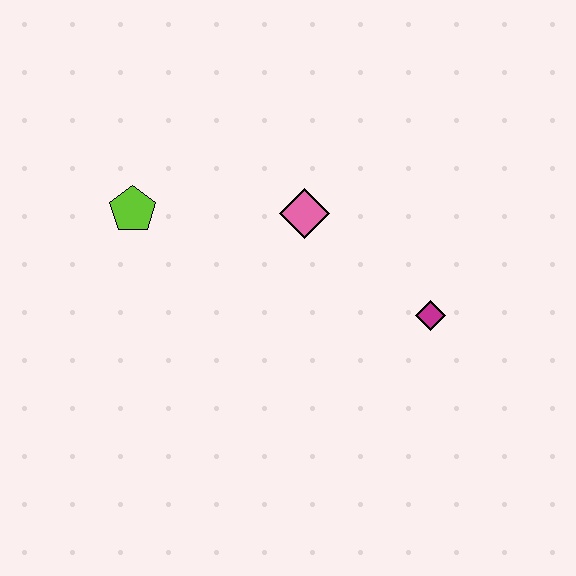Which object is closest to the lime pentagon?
The pink diamond is closest to the lime pentagon.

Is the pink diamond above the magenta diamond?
Yes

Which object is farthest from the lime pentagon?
The magenta diamond is farthest from the lime pentagon.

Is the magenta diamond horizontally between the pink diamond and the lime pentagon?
No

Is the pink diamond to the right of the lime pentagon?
Yes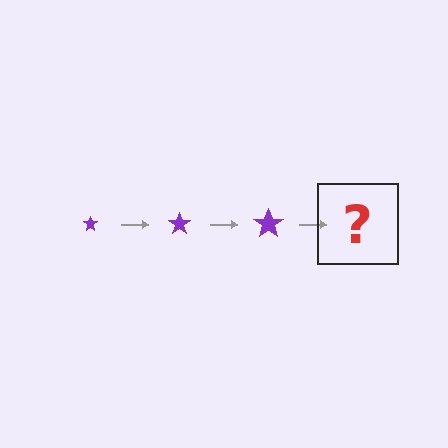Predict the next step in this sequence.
The next step is a purple star, larger than the previous one.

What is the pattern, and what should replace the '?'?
The pattern is that the star gets progressively larger each step. The '?' should be a purple star, larger than the previous one.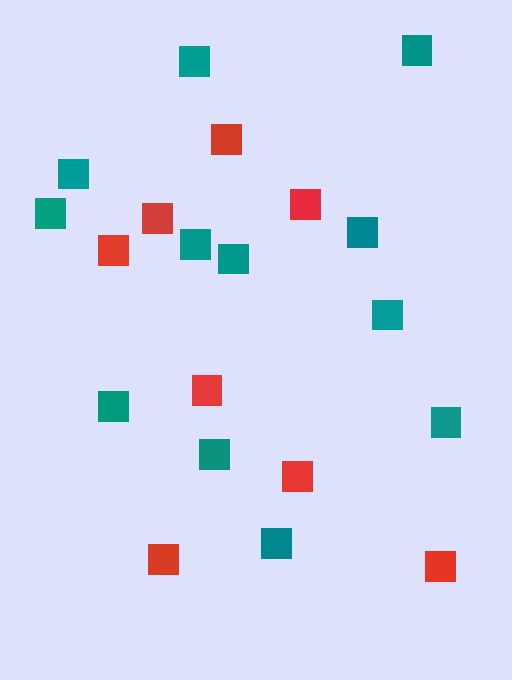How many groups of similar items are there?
There are 2 groups: one group of teal squares (12) and one group of red squares (8).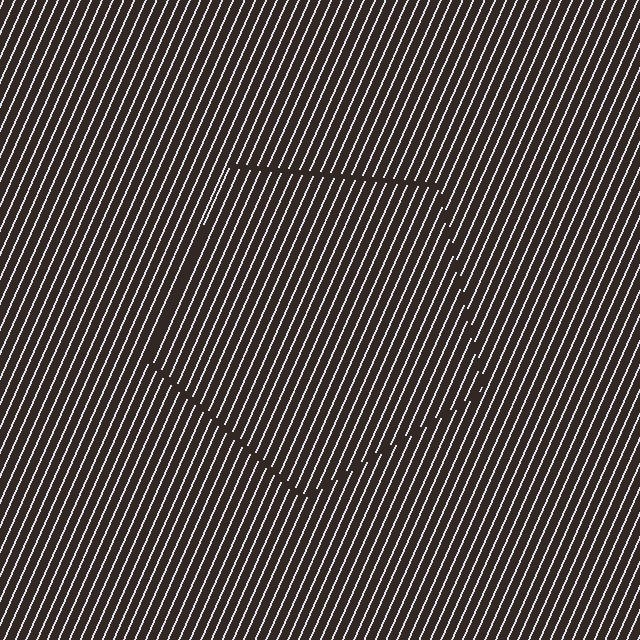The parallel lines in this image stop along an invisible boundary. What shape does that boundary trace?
An illusory pentagon. The interior of the shape contains the same grating, shifted by half a period — the contour is defined by the phase discontinuity where line-ends from the inner and outer gratings abut.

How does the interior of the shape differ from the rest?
The interior of the shape contains the same grating, shifted by half a period — the contour is defined by the phase discontinuity where line-ends from the inner and outer gratings abut.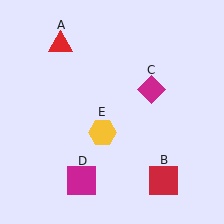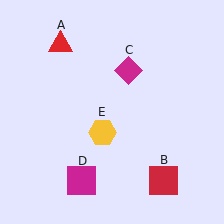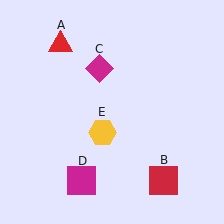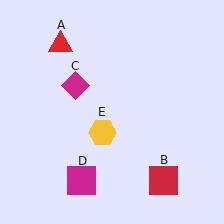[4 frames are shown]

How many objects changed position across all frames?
1 object changed position: magenta diamond (object C).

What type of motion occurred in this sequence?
The magenta diamond (object C) rotated counterclockwise around the center of the scene.